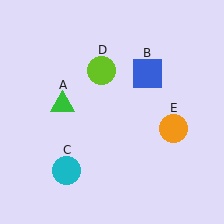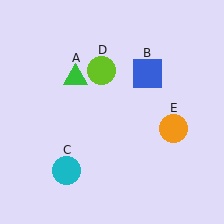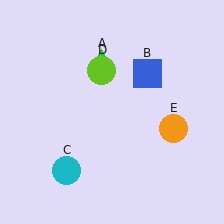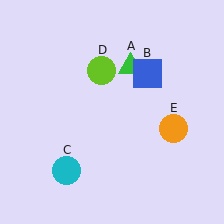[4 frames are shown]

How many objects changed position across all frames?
1 object changed position: green triangle (object A).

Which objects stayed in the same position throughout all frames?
Blue square (object B) and cyan circle (object C) and lime circle (object D) and orange circle (object E) remained stationary.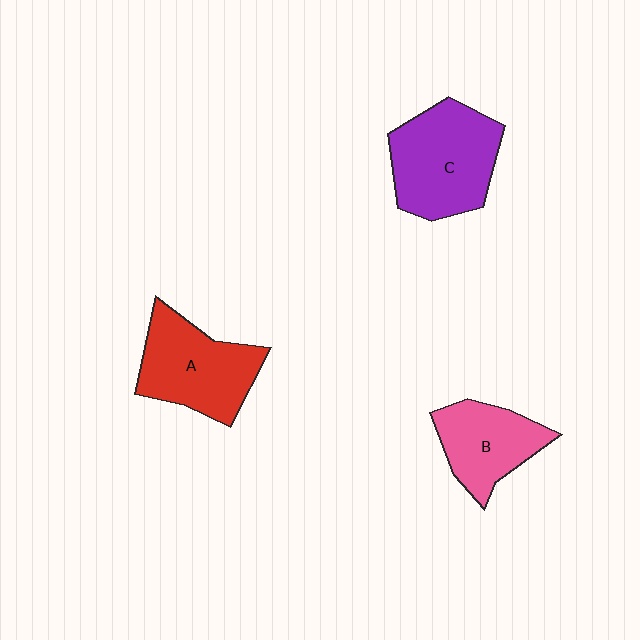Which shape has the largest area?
Shape C (purple).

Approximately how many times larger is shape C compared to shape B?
Approximately 1.4 times.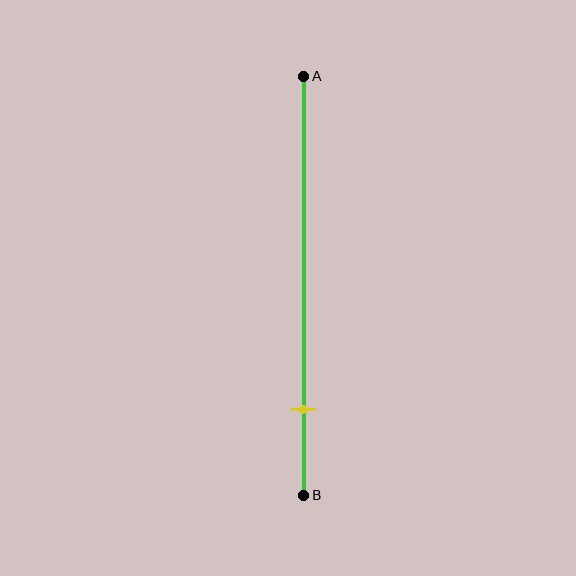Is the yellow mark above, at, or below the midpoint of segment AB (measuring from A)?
The yellow mark is below the midpoint of segment AB.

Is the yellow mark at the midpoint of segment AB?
No, the mark is at about 80% from A, not at the 50% midpoint.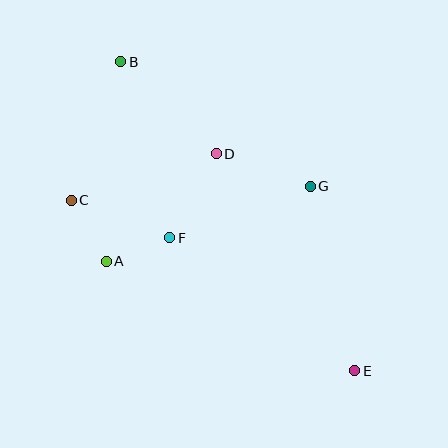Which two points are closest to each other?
Points A and F are closest to each other.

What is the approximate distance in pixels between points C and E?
The distance between C and E is approximately 331 pixels.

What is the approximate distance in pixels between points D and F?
The distance between D and F is approximately 96 pixels.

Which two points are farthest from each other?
Points B and E are farthest from each other.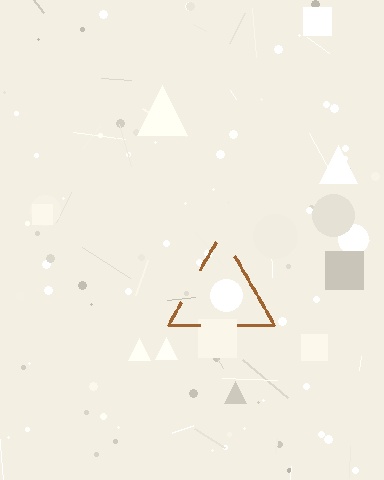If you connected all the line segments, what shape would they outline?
They would outline a triangle.